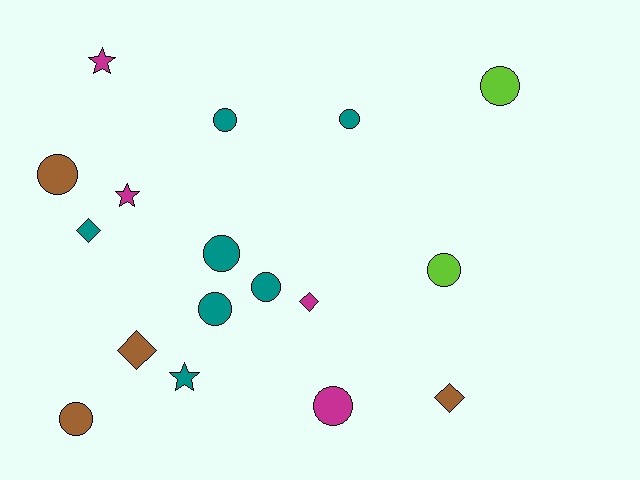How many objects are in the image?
There are 17 objects.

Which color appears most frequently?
Teal, with 7 objects.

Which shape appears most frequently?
Circle, with 10 objects.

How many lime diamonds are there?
There are no lime diamonds.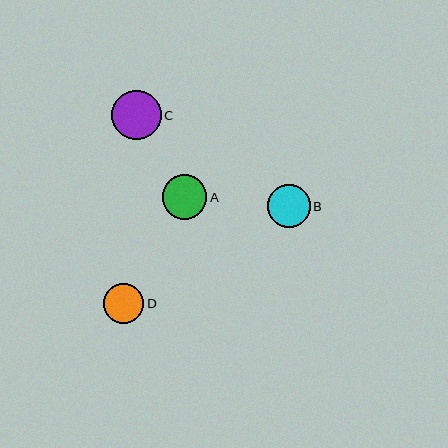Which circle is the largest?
Circle C is the largest with a size of approximately 50 pixels.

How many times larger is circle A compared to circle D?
Circle A is approximately 1.1 times the size of circle D.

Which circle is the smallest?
Circle D is the smallest with a size of approximately 40 pixels.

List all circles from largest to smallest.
From largest to smallest: C, A, B, D.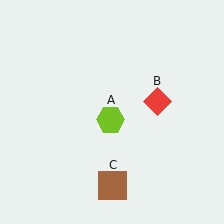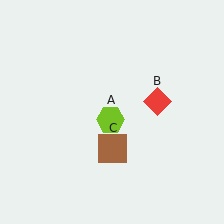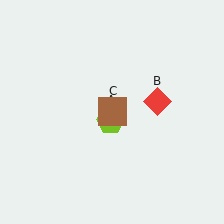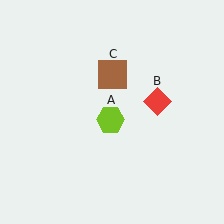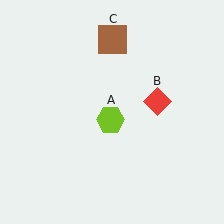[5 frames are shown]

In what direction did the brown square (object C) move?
The brown square (object C) moved up.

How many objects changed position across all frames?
1 object changed position: brown square (object C).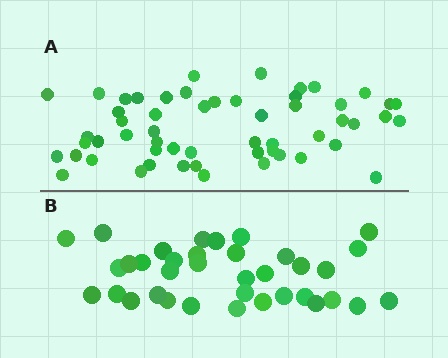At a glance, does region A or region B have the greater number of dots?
Region A (the top region) has more dots.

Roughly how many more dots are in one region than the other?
Region A has approximately 20 more dots than region B.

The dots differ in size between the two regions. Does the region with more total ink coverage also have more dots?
No. Region B has more total ink coverage because its dots are larger, but region A actually contains more individual dots. Total area can be misleading — the number of items is what matters here.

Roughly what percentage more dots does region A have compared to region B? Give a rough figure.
About 55% more.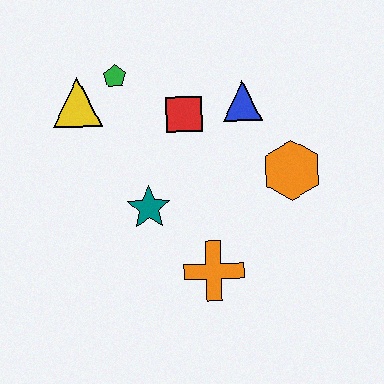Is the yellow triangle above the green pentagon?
No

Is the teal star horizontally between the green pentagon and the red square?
Yes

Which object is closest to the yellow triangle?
The green pentagon is closest to the yellow triangle.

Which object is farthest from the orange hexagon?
The yellow triangle is farthest from the orange hexagon.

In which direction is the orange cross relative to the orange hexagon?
The orange cross is below the orange hexagon.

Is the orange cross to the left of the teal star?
No